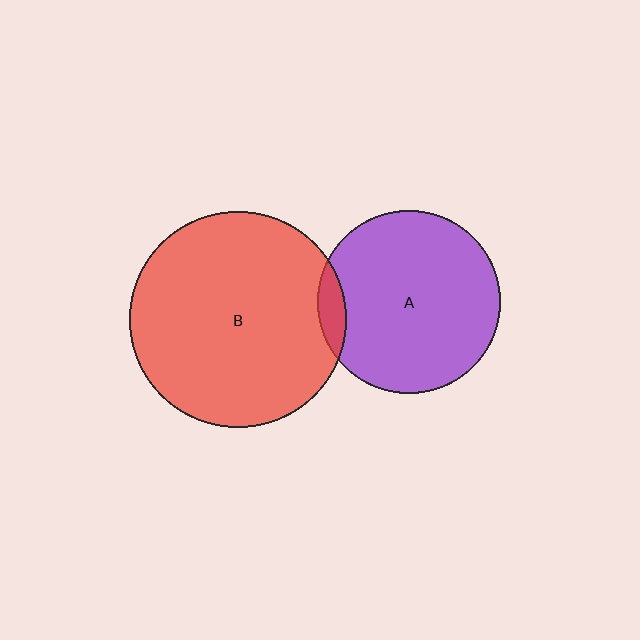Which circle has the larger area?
Circle B (red).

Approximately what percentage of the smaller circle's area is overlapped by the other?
Approximately 5%.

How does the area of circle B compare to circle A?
Approximately 1.4 times.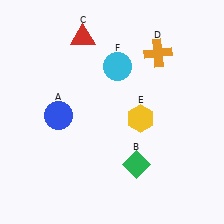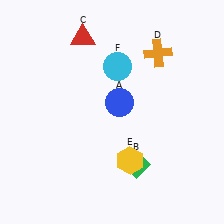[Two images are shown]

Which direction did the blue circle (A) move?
The blue circle (A) moved right.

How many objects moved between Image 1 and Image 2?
2 objects moved between the two images.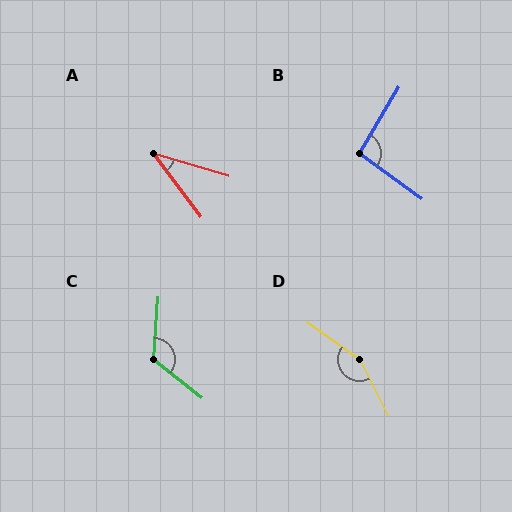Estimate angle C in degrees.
Approximately 124 degrees.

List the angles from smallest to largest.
A (37°), B (95°), C (124°), D (152°).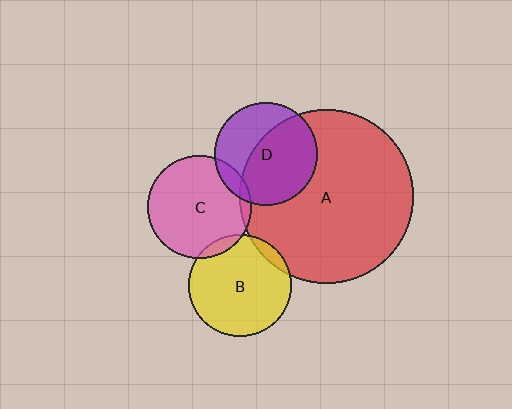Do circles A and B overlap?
Yes.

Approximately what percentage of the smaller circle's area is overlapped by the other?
Approximately 5%.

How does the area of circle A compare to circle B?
Approximately 2.9 times.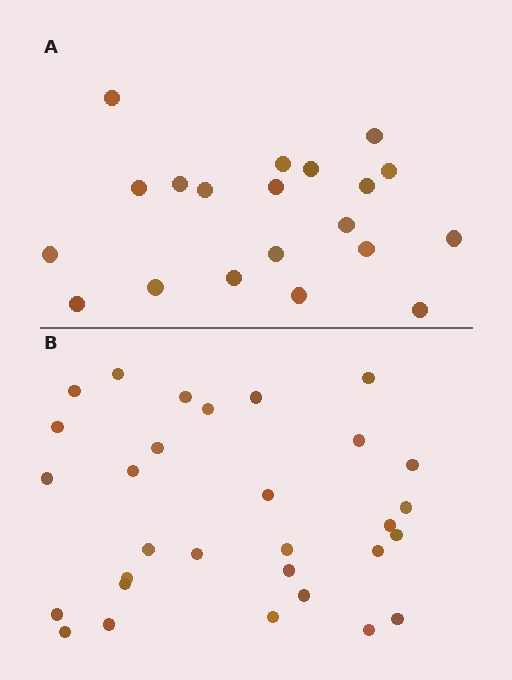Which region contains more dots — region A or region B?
Region B (the bottom region) has more dots.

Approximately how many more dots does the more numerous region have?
Region B has roughly 10 or so more dots than region A.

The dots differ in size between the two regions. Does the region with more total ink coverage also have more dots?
No. Region A has more total ink coverage because its dots are larger, but region B actually contains more individual dots. Total area can be misleading — the number of items is what matters here.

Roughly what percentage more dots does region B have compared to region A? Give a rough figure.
About 50% more.